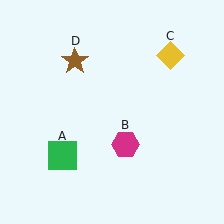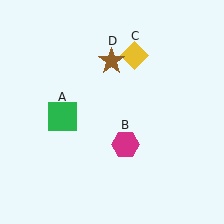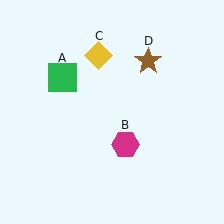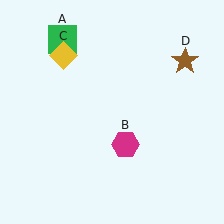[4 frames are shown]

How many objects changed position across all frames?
3 objects changed position: green square (object A), yellow diamond (object C), brown star (object D).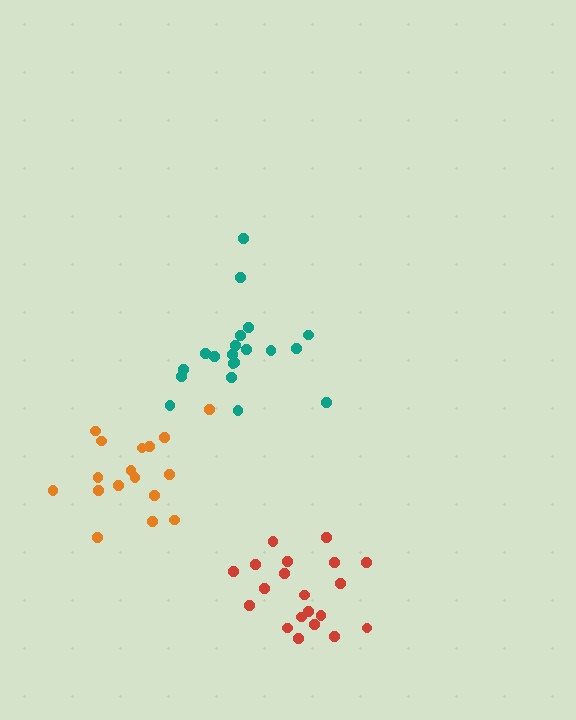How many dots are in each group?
Group 1: 20 dots, Group 2: 20 dots, Group 3: 17 dots (57 total).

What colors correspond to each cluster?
The clusters are colored: red, teal, orange.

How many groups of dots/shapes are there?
There are 3 groups.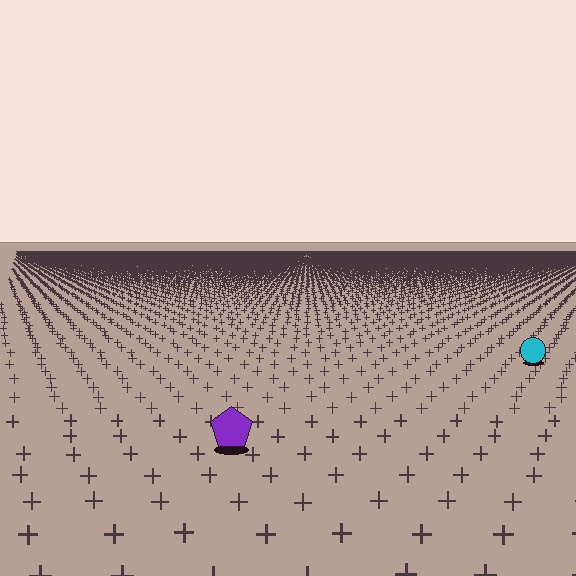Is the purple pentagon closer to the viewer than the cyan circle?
Yes. The purple pentagon is closer — you can tell from the texture gradient: the ground texture is coarser near it.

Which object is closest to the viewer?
The purple pentagon is closest. The texture marks near it are larger and more spread out.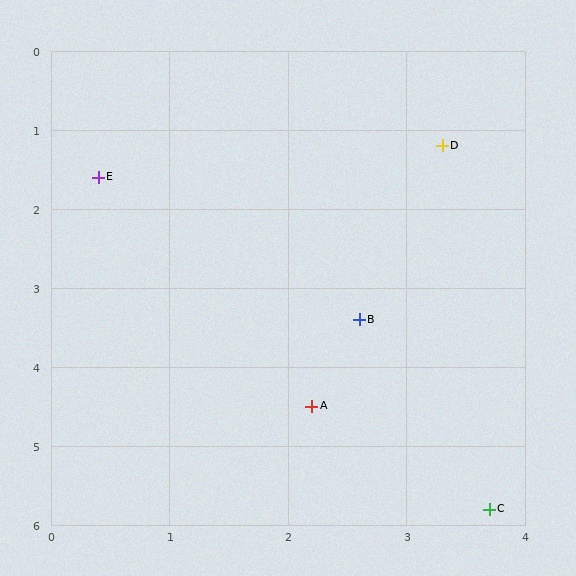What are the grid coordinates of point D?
Point D is at approximately (3.3, 1.2).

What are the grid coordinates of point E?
Point E is at approximately (0.4, 1.6).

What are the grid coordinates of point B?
Point B is at approximately (2.6, 3.4).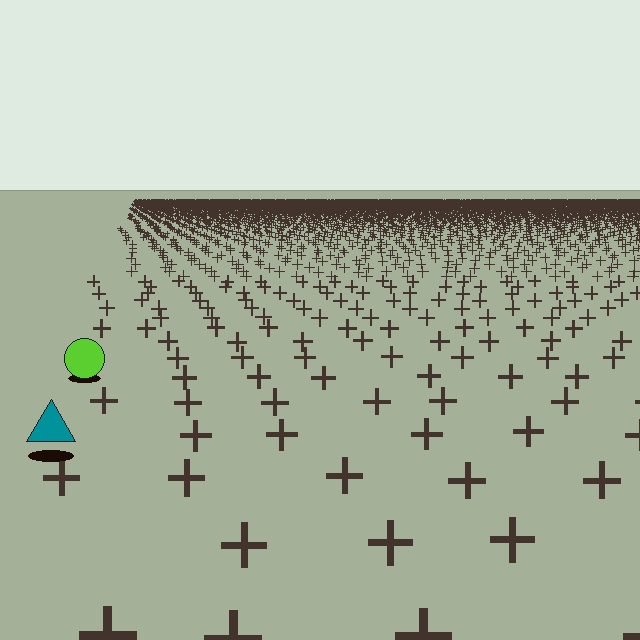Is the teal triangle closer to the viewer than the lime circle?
Yes. The teal triangle is closer — you can tell from the texture gradient: the ground texture is coarser near it.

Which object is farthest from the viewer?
The lime circle is farthest from the viewer. It appears smaller and the ground texture around it is denser.